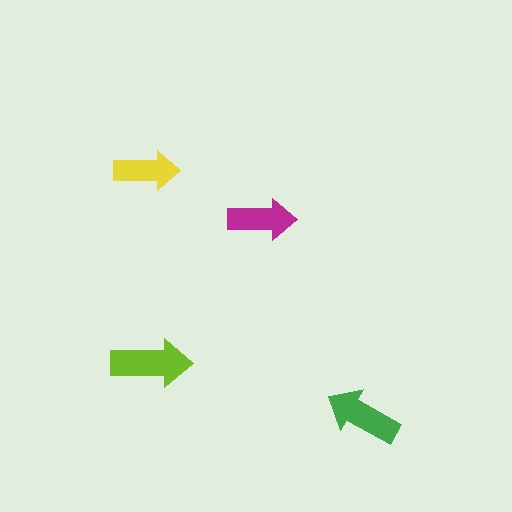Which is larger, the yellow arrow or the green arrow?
The green one.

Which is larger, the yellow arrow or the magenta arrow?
The magenta one.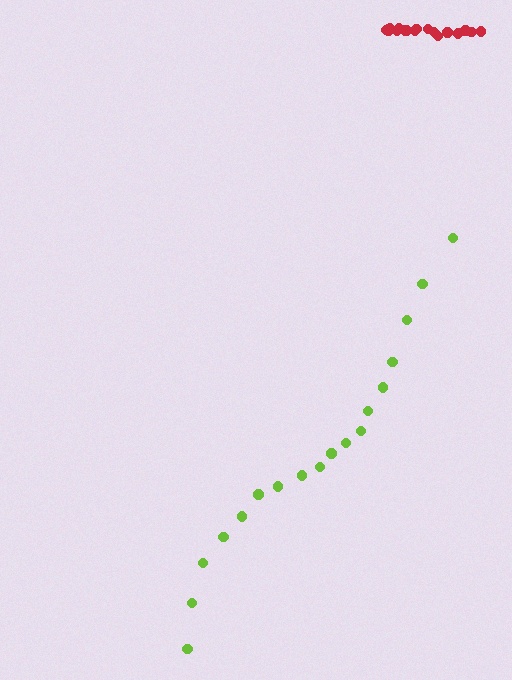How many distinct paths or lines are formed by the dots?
There are 2 distinct paths.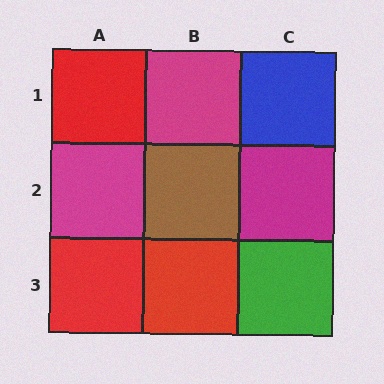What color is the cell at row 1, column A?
Red.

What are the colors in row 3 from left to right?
Red, red, green.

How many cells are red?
3 cells are red.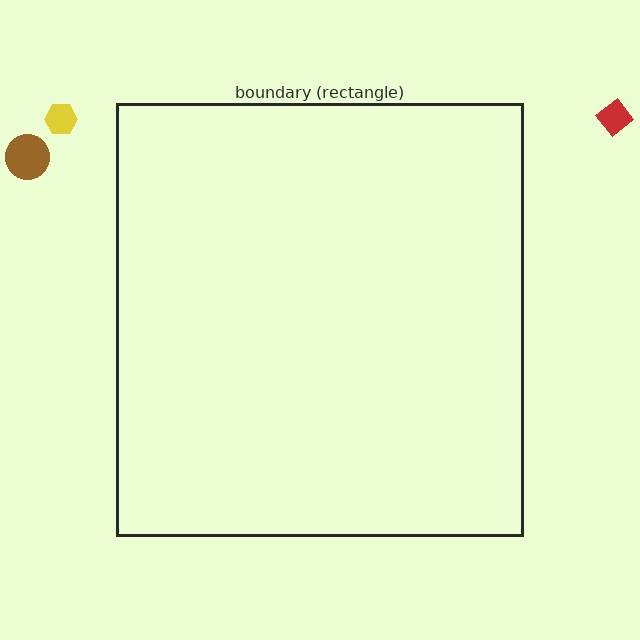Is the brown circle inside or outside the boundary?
Outside.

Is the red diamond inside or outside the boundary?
Outside.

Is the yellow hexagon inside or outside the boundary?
Outside.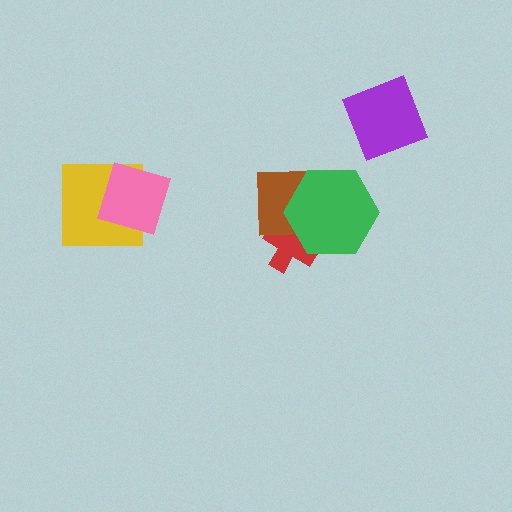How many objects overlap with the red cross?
2 objects overlap with the red cross.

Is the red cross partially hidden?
Yes, it is partially covered by another shape.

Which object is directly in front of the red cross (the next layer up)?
The brown square is directly in front of the red cross.